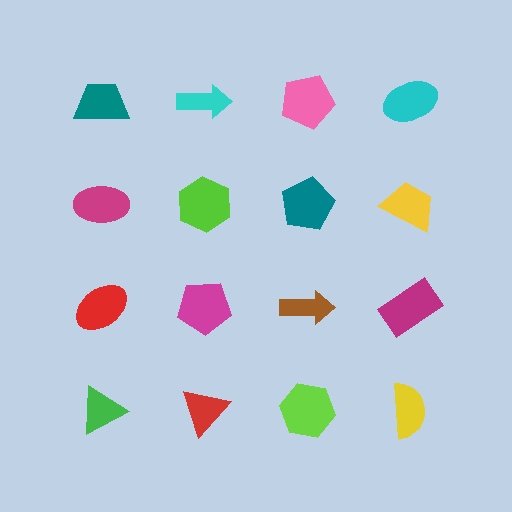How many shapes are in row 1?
4 shapes.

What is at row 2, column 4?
A yellow trapezoid.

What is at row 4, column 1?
A green triangle.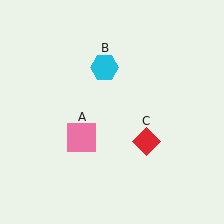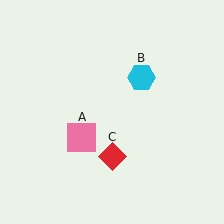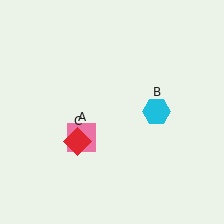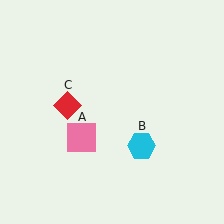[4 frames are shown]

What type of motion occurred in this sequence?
The cyan hexagon (object B), red diamond (object C) rotated clockwise around the center of the scene.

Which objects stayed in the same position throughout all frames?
Pink square (object A) remained stationary.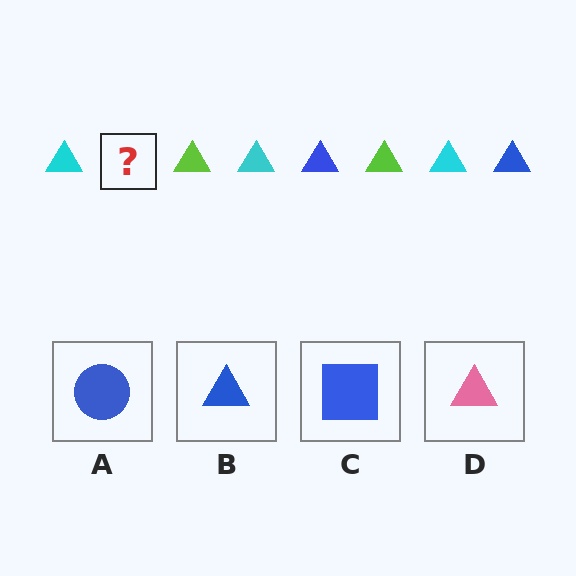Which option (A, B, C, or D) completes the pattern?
B.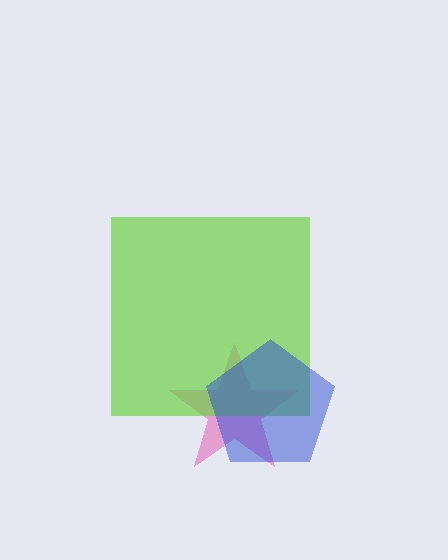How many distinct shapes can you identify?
There are 3 distinct shapes: a pink star, a lime square, a blue pentagon.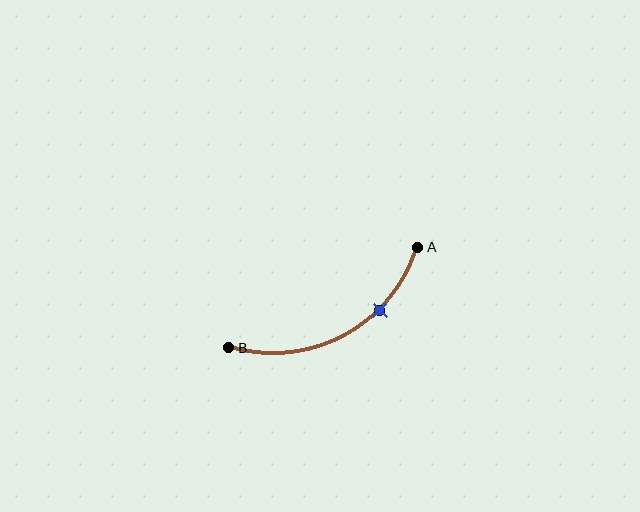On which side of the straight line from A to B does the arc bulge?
The arc bulges below the straight line connecting A and B.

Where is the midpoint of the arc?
The arc midpoint is the point on the curve farthest from the straight line joining A and B. It sits below that line.